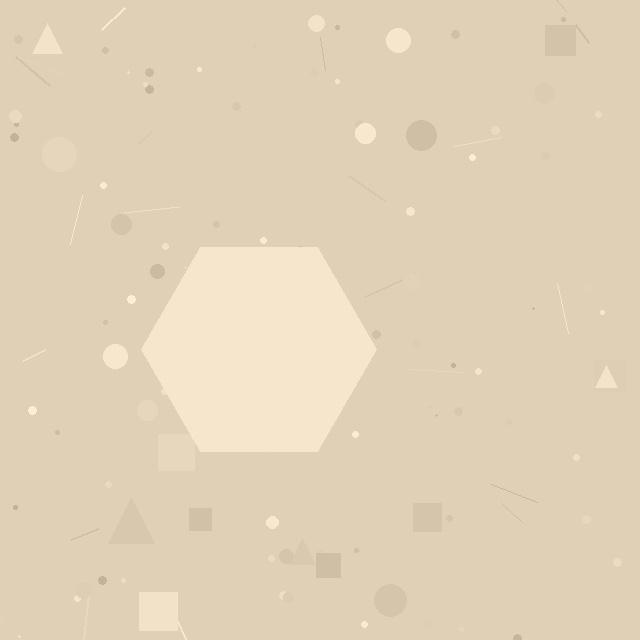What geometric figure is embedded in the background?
A hexagon is embedded in the background.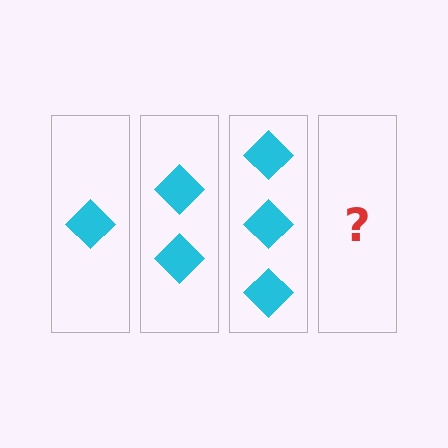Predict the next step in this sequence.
The next step is 4 diamonds.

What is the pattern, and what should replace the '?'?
The pattern is that each step adds one more diamond. The '?' should be 4 diamonds.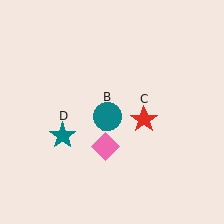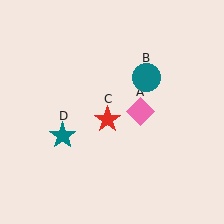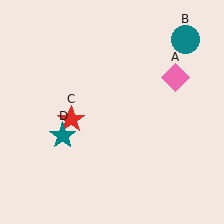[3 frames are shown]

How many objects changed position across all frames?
3 objects changed position: pink diamond (object A), teal circle (object B), red star (object C).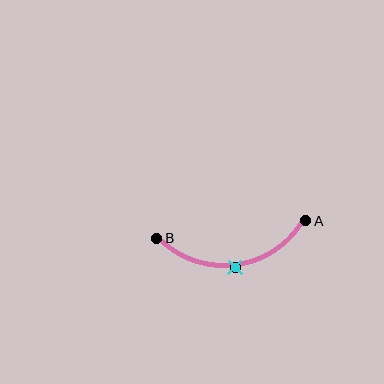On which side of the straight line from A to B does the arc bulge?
The arc bulges below the straight line connecting A and B.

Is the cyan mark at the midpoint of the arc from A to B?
Yes. The cyan mark lies on the arc at equal arc-length from both A and B — it is the arc midpoint.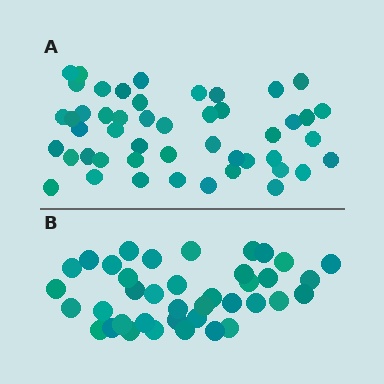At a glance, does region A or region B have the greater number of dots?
Region A (the top region) has more dots.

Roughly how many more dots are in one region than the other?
Region A has roughly 8 or so more dots than region B.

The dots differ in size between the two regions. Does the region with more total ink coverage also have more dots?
No. Region B has more total ink coverage because its dots are larger, but region A actually contains more individual dots. Total area can be misleading — the number of items is what matters here.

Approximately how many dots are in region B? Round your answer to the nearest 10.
About 40 dots. (The exact count is 39, which rounds to 40.)